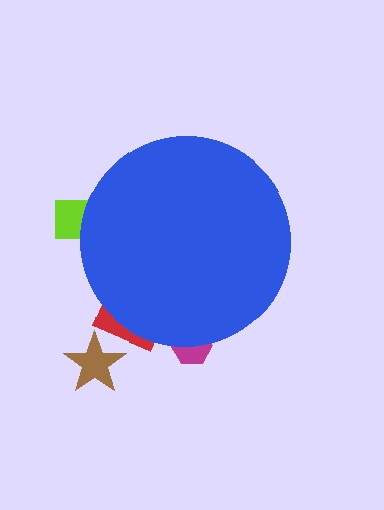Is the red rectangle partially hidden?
Yes, the red rectangle is partially hidden behind the blue circle.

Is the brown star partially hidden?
No, the brown star is fully visible.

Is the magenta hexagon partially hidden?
Yes, the magenta hexagon is partially hidden behind the blue circle.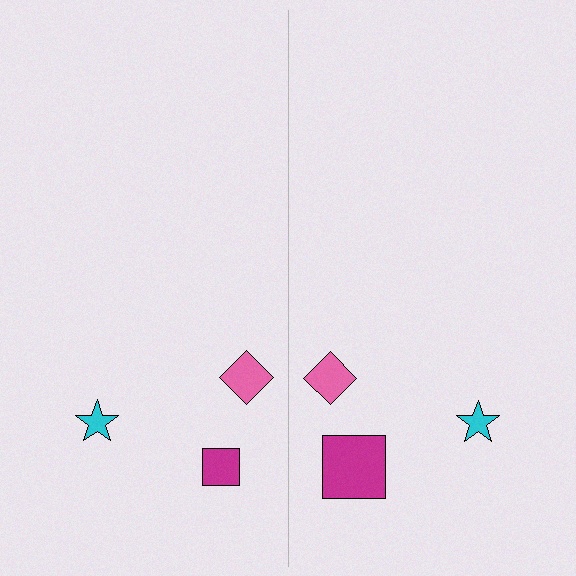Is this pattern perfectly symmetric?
No, the pattern is not perfectly symmetric. The magenta square on the right side has a different size than its mirror counterpart.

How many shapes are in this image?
There are 6 shapes in this image.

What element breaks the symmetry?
The magenta square on the right side has a different size than its mirror counterpart.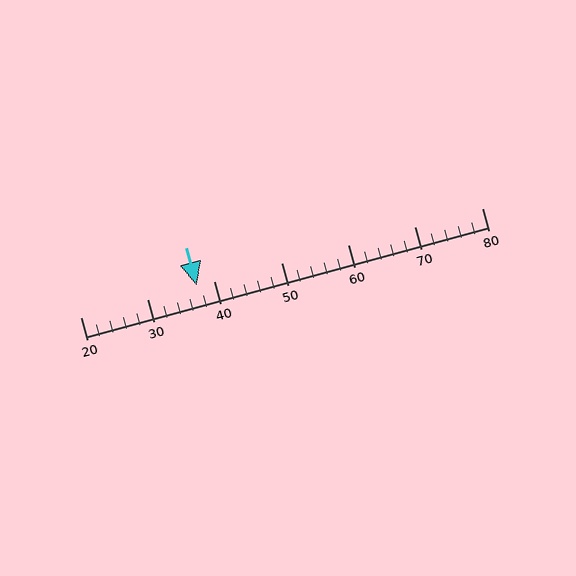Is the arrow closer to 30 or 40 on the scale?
The arrow is closer to 40.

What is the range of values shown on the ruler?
The ruler shows values from 20 to 80.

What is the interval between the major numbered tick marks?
The major tick marks are spaced 10 units apart.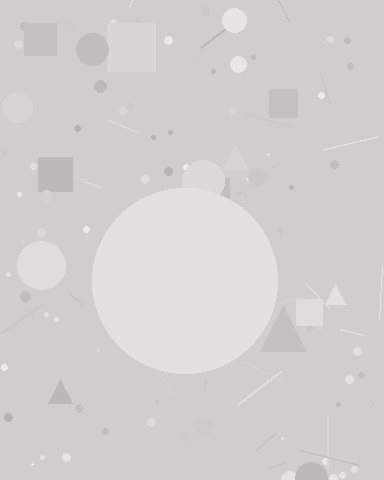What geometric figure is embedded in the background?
A circle is embedded in the background.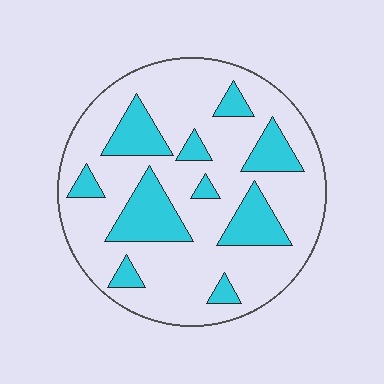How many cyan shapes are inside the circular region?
10.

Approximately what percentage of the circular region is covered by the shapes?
Approximately 25%.